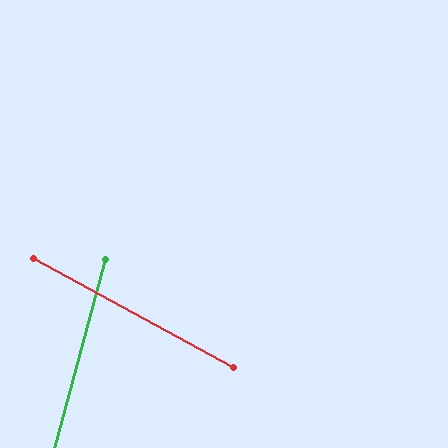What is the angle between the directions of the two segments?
Approximately 77 degrees.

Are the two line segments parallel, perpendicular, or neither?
Neither parallel nor perpendicular — they differ by about 77°.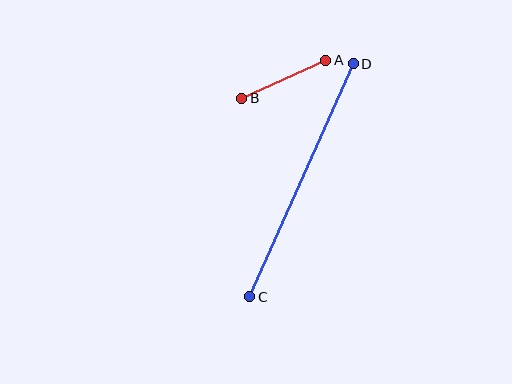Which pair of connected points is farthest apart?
Points C and D are farthest apart.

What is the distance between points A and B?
The distance is approximately 92 pixels.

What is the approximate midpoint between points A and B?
The midpoint is at approximately (284, 79) pixels.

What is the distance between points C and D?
The distance is approximately 255 pixels.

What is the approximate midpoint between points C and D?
The midpoint is at approximately (301, 180) pixels.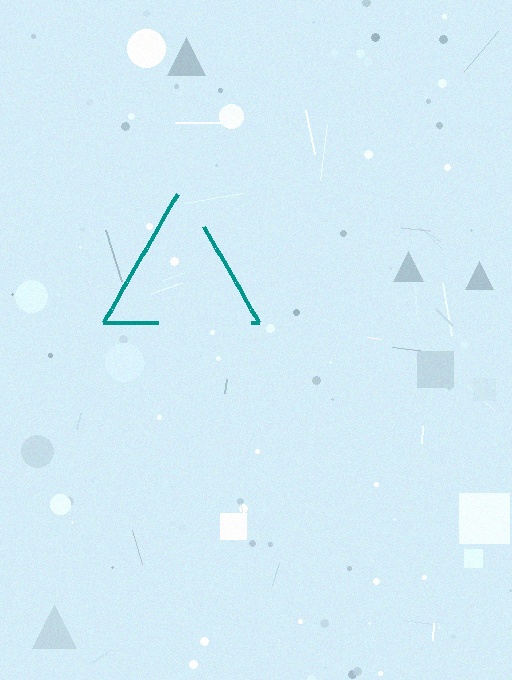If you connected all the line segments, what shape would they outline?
They would outline a triangle.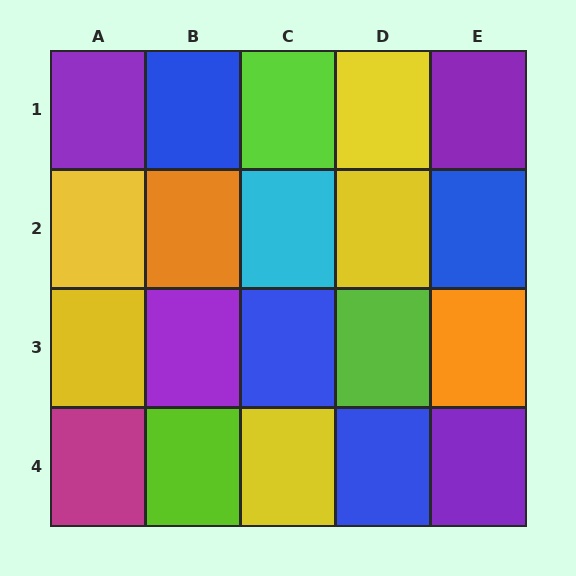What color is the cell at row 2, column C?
Cyan.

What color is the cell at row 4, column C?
Yellow.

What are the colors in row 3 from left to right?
Yellow, purple, blue, lime, orange.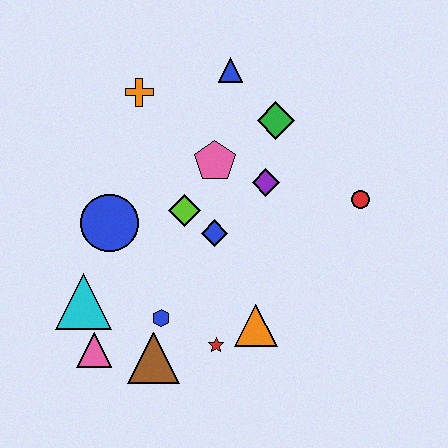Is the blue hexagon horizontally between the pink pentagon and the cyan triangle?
Yes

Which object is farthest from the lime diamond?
The red circle is farthest from the lime diamond.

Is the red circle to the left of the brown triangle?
No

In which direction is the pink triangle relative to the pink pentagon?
The pink triangle is below the pink pentagon.